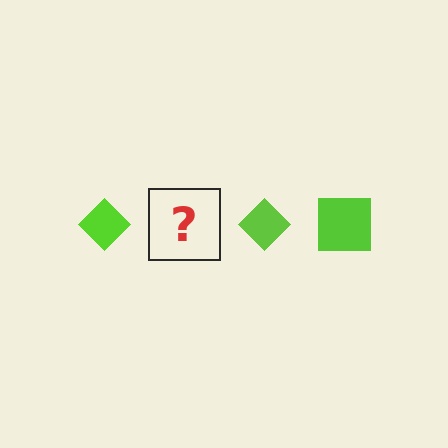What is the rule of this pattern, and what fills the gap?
The rule is that the pattern cycles through diamond, square shapes in lime. The gap should be filled with a lime square.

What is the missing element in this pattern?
The missing element is a lime square.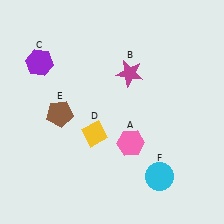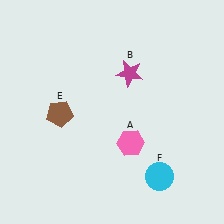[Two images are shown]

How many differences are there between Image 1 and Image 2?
There are 2 differences between the two images.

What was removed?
The purple hexagon (C), the yellow diamond (D) were removed in Image 2.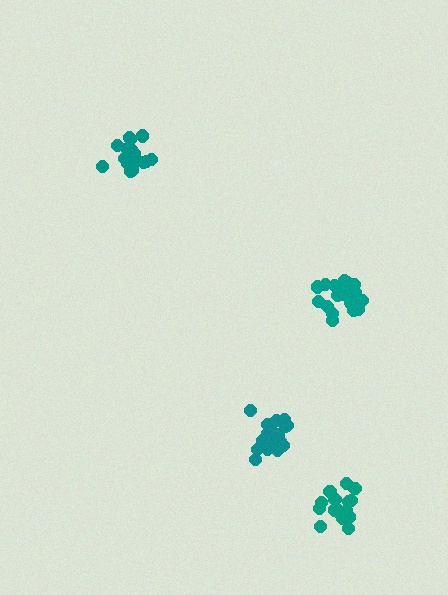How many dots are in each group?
Group 1: 17 dots, Group 2: 21 dots, Group 3: 19 dots, Group 4: 21 dots (78 total).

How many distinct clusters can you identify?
There are 4 distinct clusters.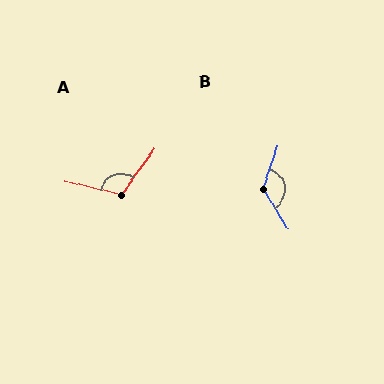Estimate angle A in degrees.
Approximately 112 degrees.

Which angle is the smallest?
A, at approximately 112 degrees.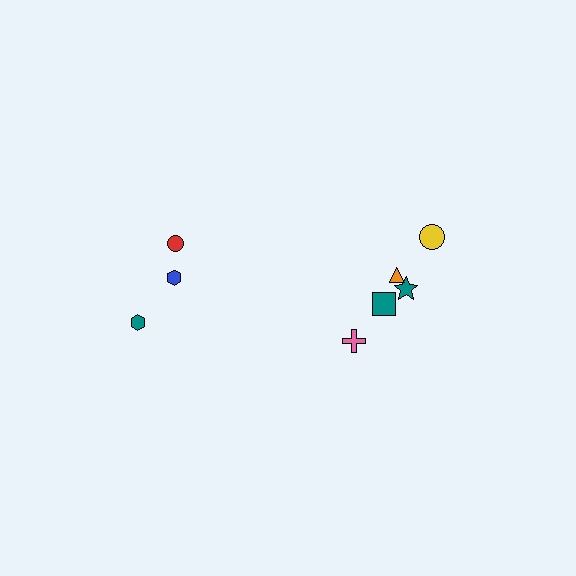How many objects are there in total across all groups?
There are 8 objects.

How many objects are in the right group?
There are 5 objects.